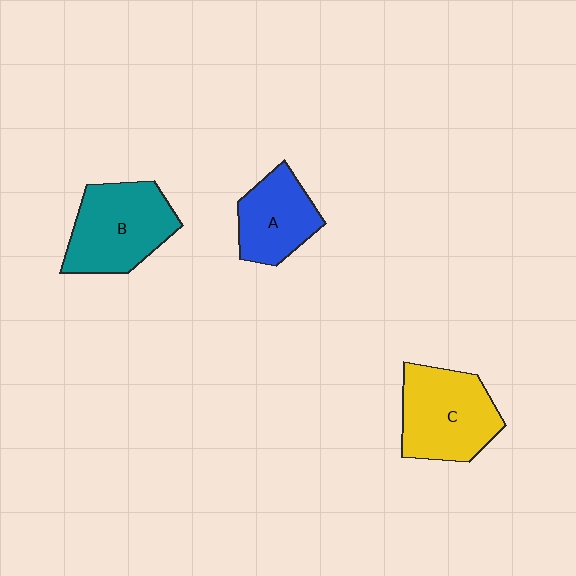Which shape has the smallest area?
Shape A (blue).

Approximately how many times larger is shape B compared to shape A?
Approximately 1.4 times.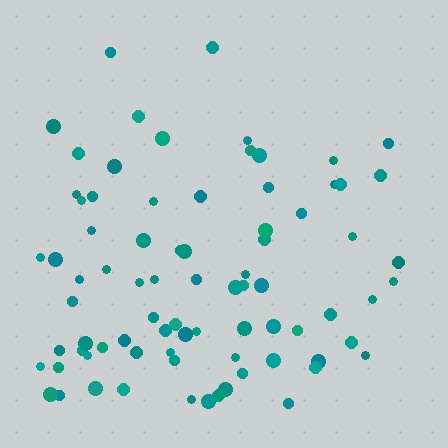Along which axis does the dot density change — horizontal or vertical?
Vertical.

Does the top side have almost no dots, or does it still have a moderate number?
Still a moderate number, just noticeably fewer than the bottom.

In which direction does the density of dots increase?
From top to bottom, with the bottom side densest.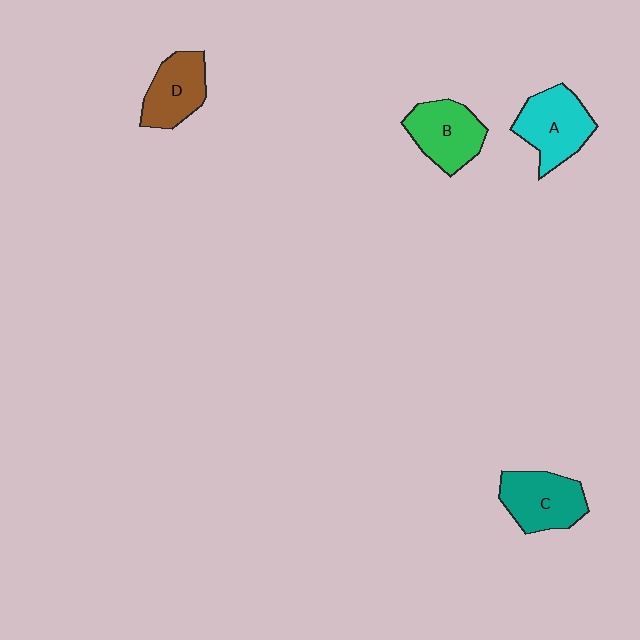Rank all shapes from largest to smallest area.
From largest to smallest: A (cyan), C (teal), B (green), D (brown).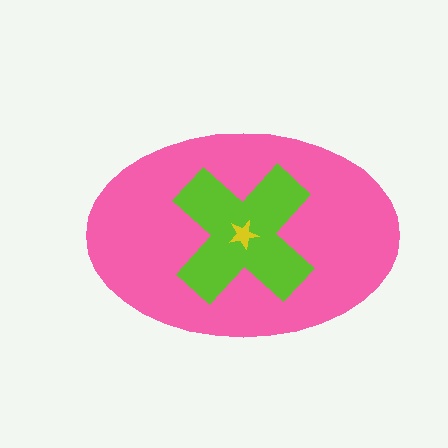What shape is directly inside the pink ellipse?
The lime cross.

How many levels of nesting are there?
3.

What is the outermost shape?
The pink ellipse.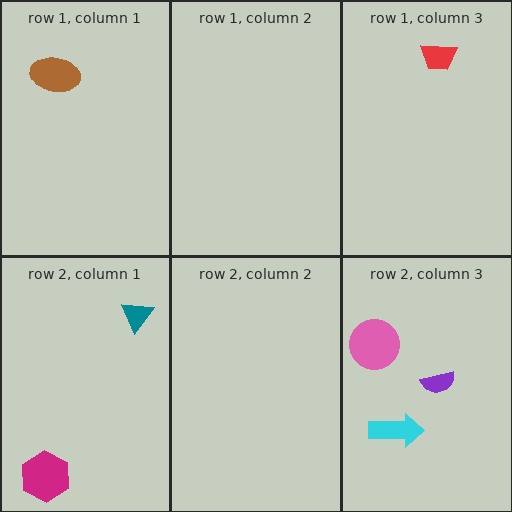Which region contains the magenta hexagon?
The row 2, column 1 region.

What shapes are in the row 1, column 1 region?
The brown ellipse.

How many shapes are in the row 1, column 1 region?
1.